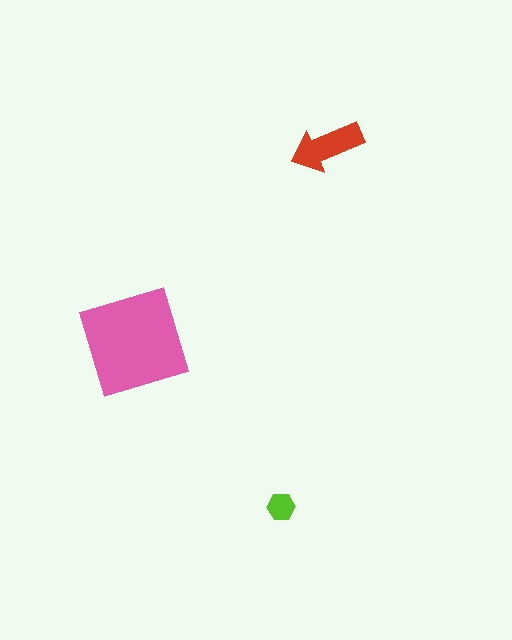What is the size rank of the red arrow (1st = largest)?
2nd.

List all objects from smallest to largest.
The lime hexagon, the red arrow, the pink diamond.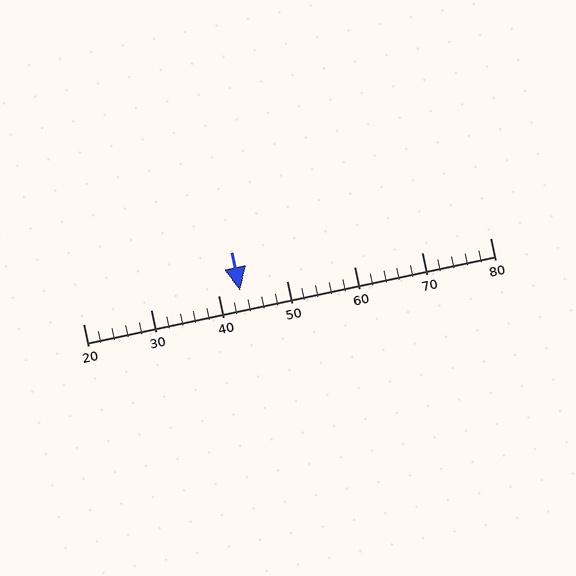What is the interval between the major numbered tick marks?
The major tick marks are spaced 10 units apart.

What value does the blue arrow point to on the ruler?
The blue arrow points to approximately 43.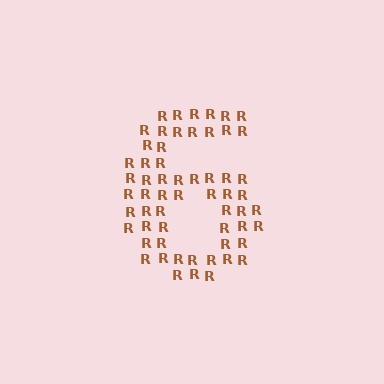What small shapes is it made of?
It is made of small letter R's.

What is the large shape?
The large shape is the digit 6.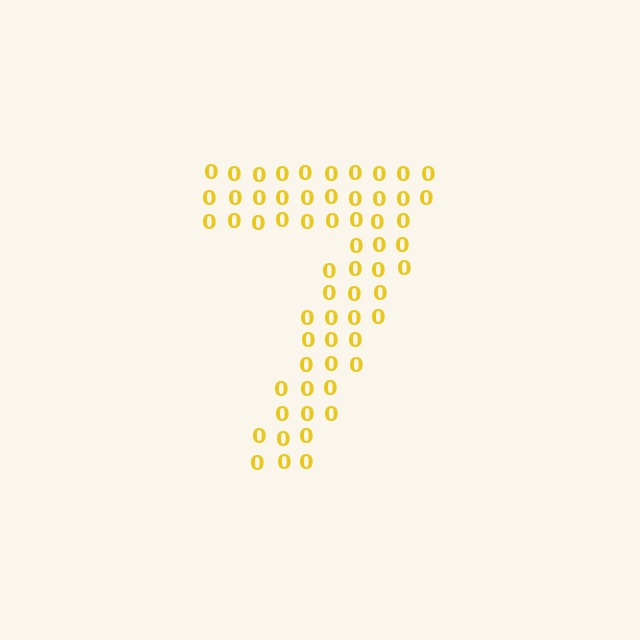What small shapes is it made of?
It is made of small digit 0's.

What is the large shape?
The large shape is the digit 7.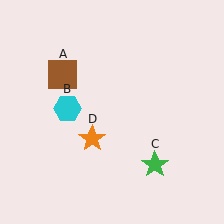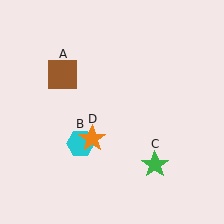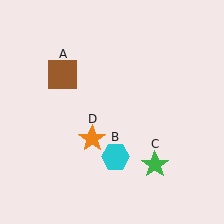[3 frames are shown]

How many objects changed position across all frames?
1 object changed position: cyan hexagon (object B).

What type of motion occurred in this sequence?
The cyan hexagon (object B) rotated counterclockwise around the center of the scene.